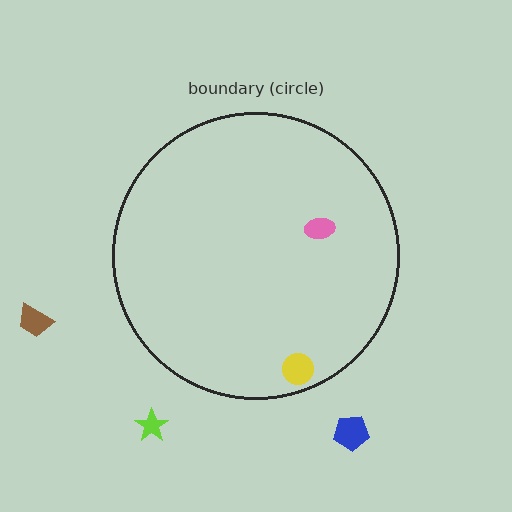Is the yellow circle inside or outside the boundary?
Inside.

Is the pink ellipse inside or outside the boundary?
Inside.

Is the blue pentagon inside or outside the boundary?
Outside.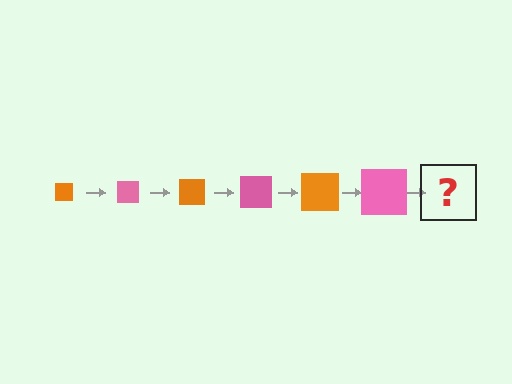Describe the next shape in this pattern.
It should be an orange square, larger than the previous one.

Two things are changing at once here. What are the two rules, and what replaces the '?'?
The two rules are that the square grows larger each step and the color cycles through orange and pink. The '?' should be an orange square, larger than the previous one.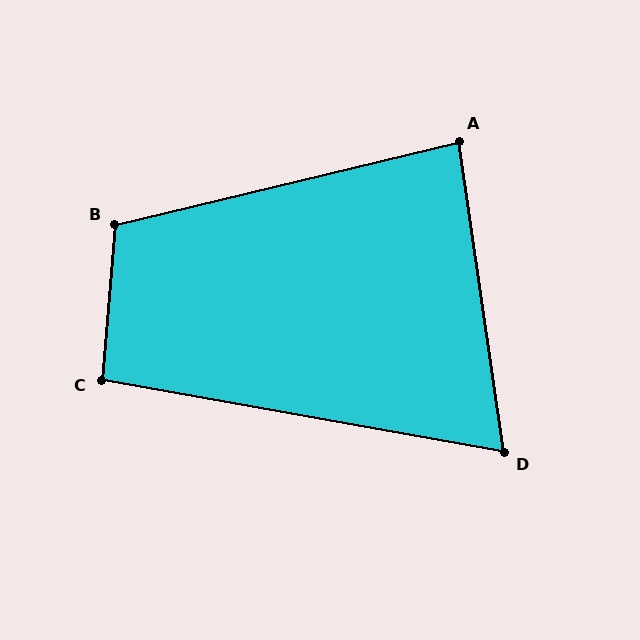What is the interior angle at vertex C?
Approximately 95 degrees (obtuse).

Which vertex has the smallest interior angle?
D, at approximately 72 degrees.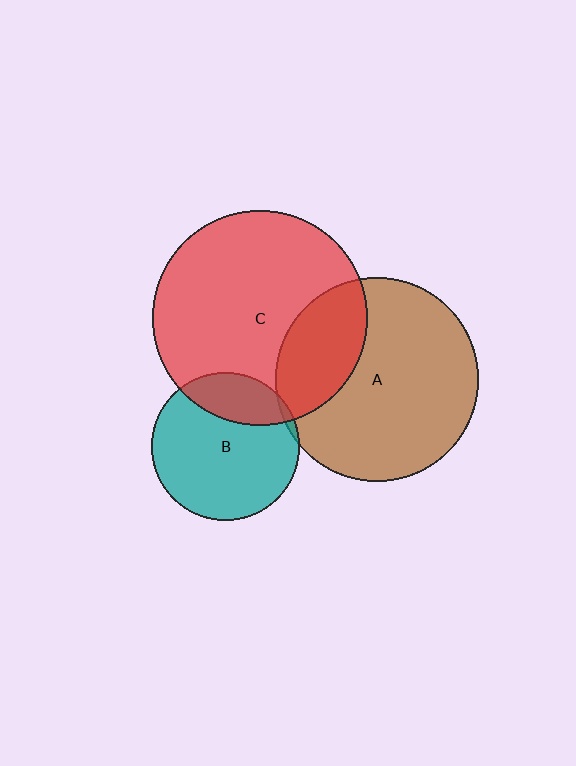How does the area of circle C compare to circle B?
Approximately 2.1 times.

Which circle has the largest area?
Circle C (red).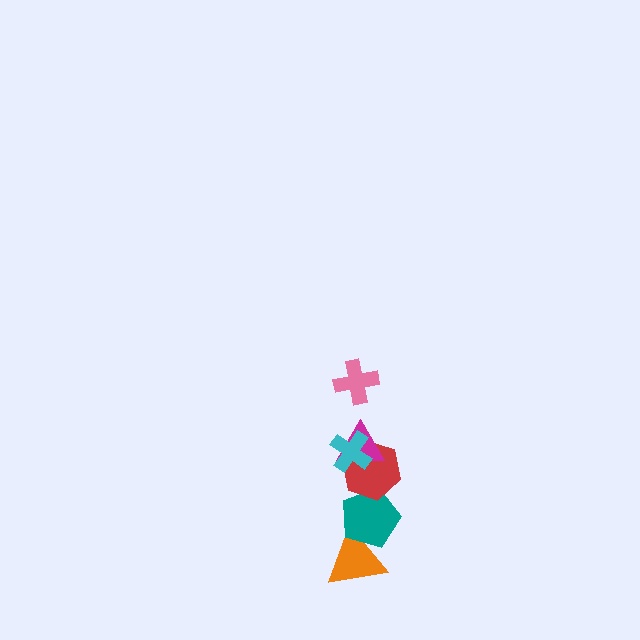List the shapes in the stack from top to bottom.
From top to bottom: the pink cross, the cyan cross, the magenta triangle, the red hexagon, the teal pentagon, the orange triangle.